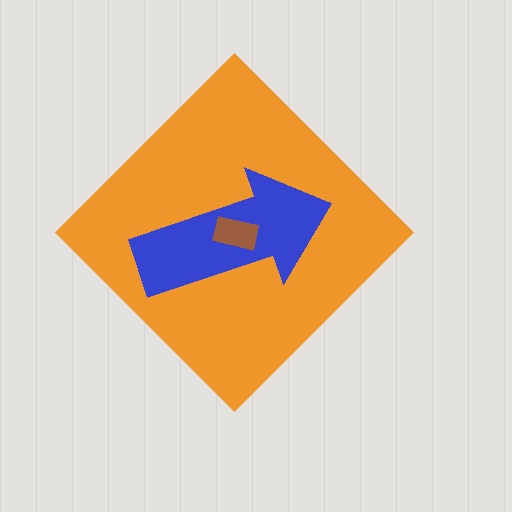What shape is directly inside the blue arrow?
The brown rectangle.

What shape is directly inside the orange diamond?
The blue arrow.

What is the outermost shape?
The orange diamond.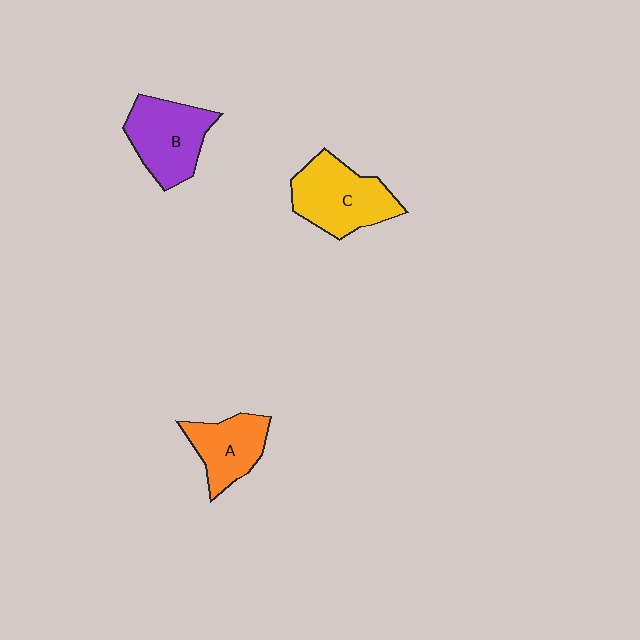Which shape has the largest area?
Shape C (yellow).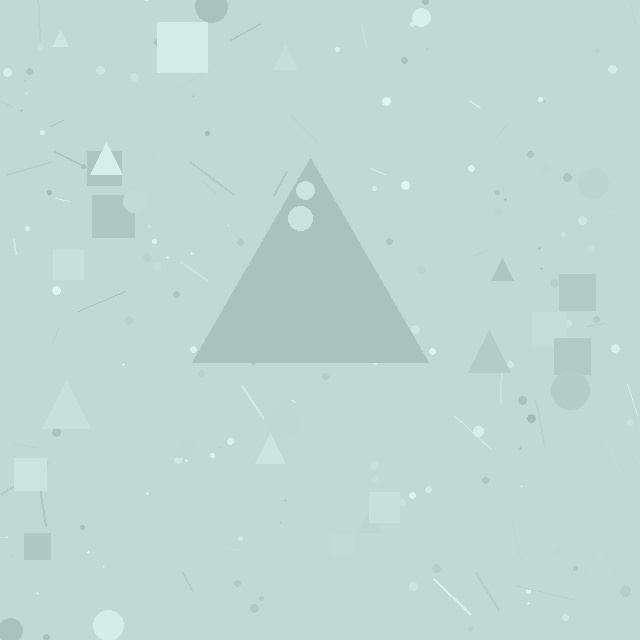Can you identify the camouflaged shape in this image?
The camouflaged shape is a triangle.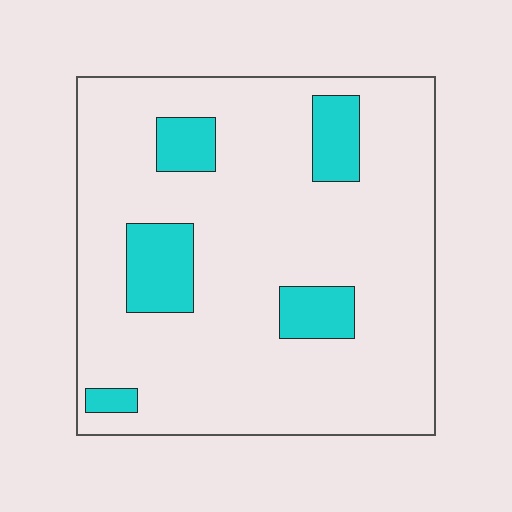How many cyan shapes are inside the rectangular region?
5.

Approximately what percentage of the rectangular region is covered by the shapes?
Approximately 15%.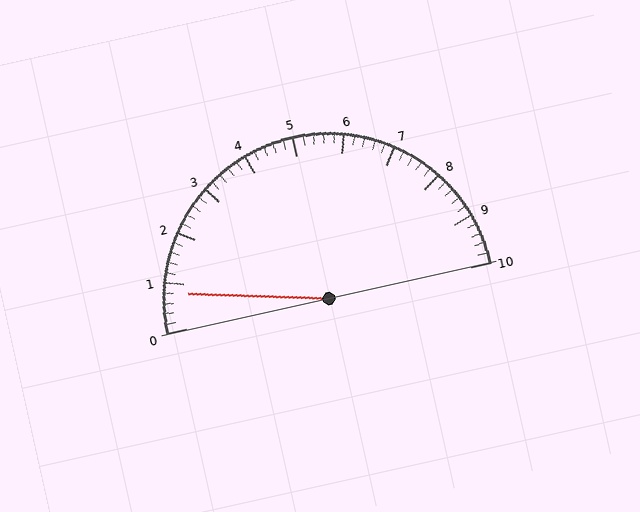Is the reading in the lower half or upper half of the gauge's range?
The reading is in the lower half of the range (0 to 10).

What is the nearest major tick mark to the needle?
The nearest major tick mark is 1.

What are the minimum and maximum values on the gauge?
The gauge ranges from 0 to 10.